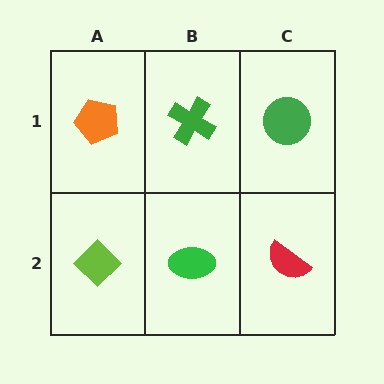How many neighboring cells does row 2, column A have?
2.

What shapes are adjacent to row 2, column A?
An orange pentagon (row 1, column A), a green ellipse (row 2, column B).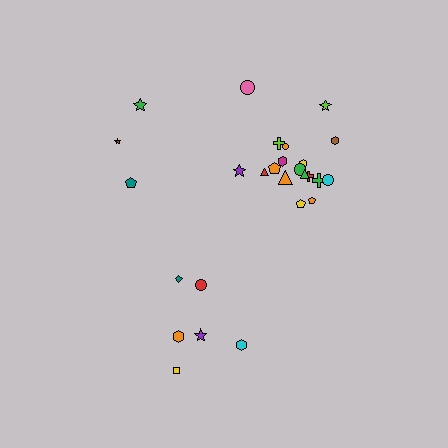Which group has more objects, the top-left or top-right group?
The top-right group.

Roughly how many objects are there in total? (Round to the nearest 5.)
Roughly 25 objects in total.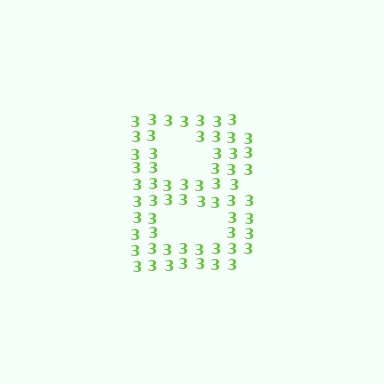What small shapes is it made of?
It is made of small digit 3's.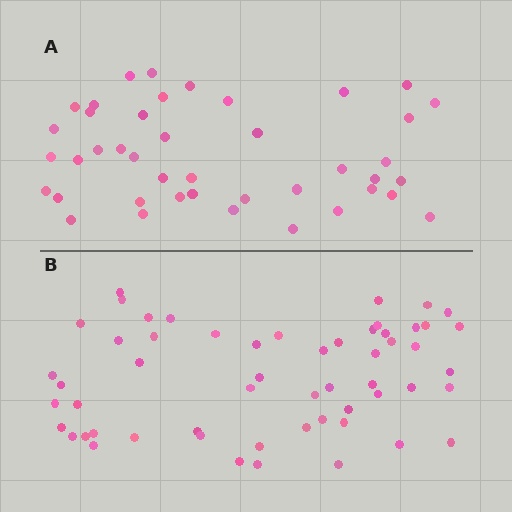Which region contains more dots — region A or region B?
Region B (the bottom region) has more dots.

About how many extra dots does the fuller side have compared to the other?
Region B has approximately 15 more dots than region A.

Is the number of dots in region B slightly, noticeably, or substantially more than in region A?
Region B has noticeably more, but not dramatically so. The ratio is roughly 1.3 to 1.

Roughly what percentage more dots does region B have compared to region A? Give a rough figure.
About 35% more.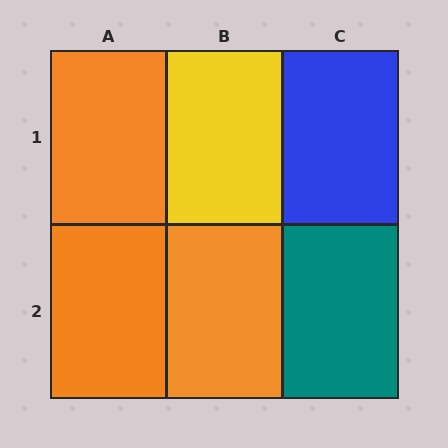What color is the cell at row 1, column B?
Yellow.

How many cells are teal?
1 cell is teal.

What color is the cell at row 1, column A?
Orange.